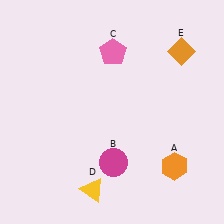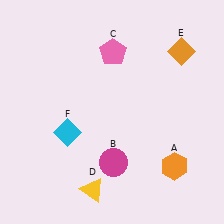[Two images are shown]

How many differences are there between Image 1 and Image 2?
There is 1 difference between the two images.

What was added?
A cyan diamond (F) was added in Image 2.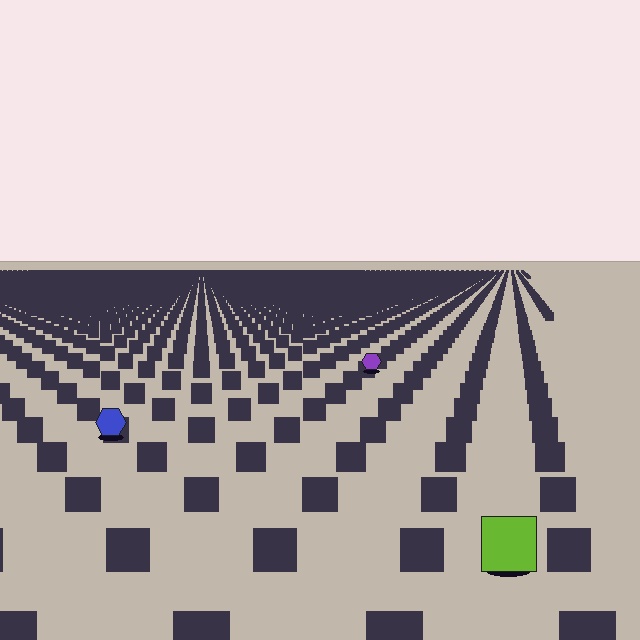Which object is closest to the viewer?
The lime square is closest. The texture marks near it are larger and more spread out.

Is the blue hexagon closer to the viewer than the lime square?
No. The lime square is closer — you can tell from the texture gradient: the ground texture is coarser near it.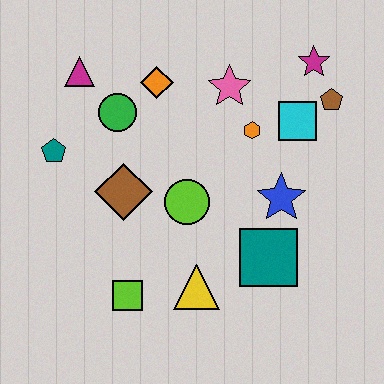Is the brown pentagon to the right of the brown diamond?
Yes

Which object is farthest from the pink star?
The lime square is farthest from the pink star.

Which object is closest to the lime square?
The yellow triangle is closest to the lime square.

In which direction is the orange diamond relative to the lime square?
The orange diamond is above the lime square.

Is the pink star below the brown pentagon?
No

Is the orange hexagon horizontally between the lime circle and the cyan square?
Yes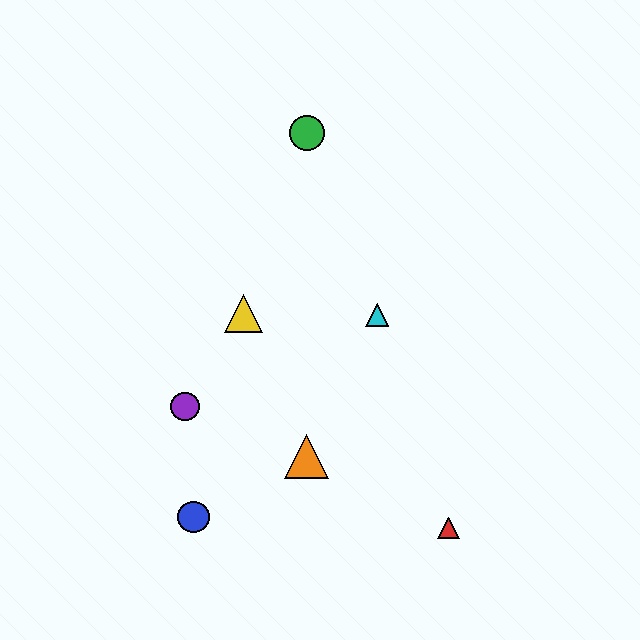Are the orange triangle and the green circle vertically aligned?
Yes, both are at x≈307.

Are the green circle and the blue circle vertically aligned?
No, the green circle is at x≈307 and the blue circle is at x≈194.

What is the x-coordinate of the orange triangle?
The orange triangle is at x≈307.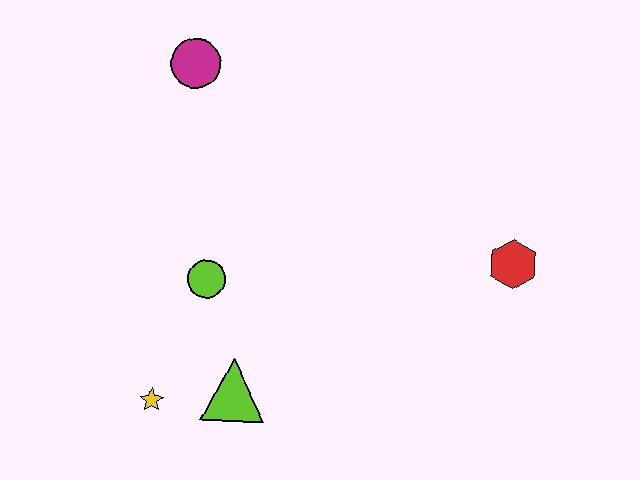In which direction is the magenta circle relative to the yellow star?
The magenta circle is above the yellow star.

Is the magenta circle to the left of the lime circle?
Yes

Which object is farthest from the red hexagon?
The yellow star is farthest from the red hexagon.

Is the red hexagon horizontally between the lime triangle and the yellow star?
No